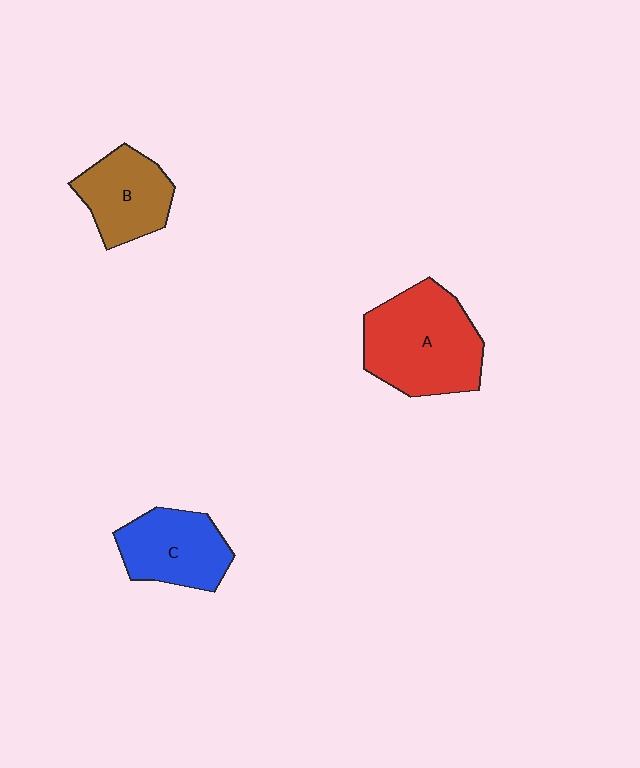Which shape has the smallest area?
Shape B (brown).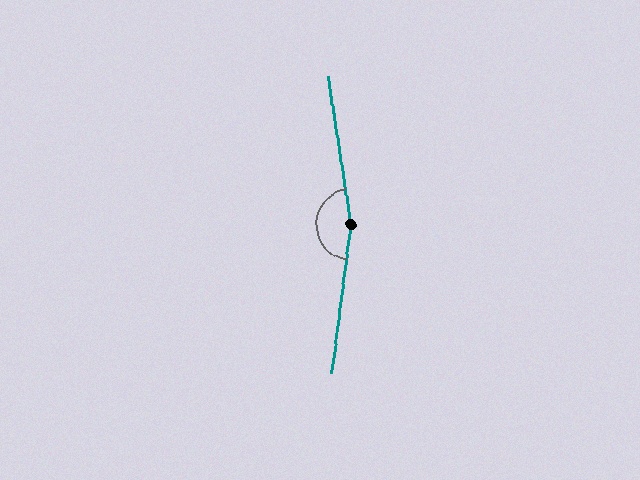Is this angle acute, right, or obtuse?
It is obtuse.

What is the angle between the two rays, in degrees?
Approximately 163 degrees.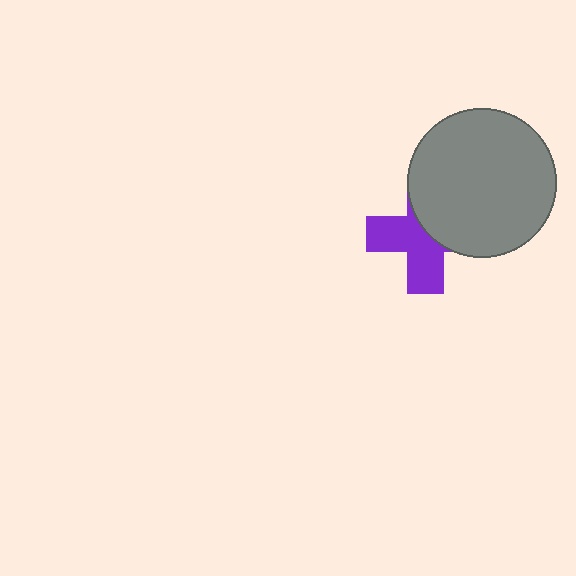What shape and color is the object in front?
The object in front is a gray circle.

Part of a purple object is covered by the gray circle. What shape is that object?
It is a cross.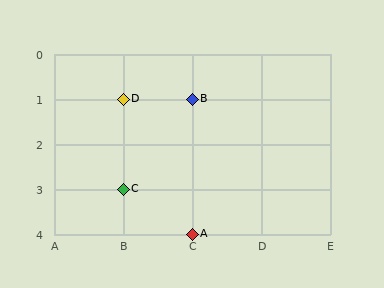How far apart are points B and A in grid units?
Points B and A are 3 rows apart.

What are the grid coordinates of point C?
Point C is at grid coordinates (B, 3).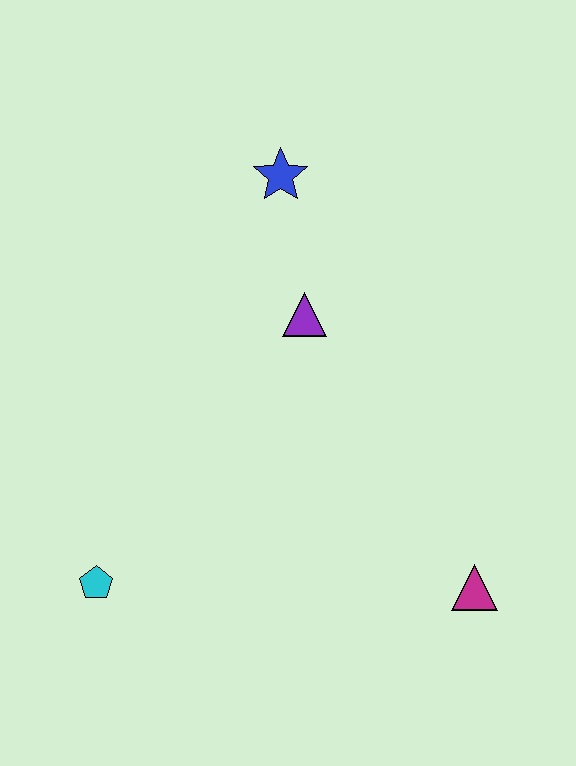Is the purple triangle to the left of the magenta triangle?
Yes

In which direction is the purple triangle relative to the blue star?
The purple triangle is below the blue star.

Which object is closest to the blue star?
The purple triangle is closest to the blue star.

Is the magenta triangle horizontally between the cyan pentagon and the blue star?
No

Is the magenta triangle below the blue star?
Yes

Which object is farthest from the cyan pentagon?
The blue star is farthest from the cyan pentagon.